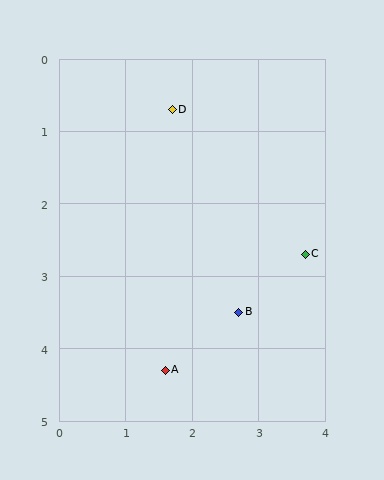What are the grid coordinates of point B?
Point B is at approximately (2.7, 3.5).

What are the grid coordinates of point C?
Point C is at approximately (3.7, 2.7).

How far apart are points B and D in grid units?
Points B and D are about 3.0 grid units apart.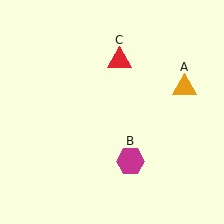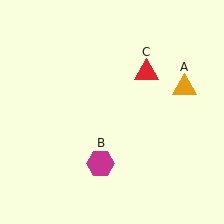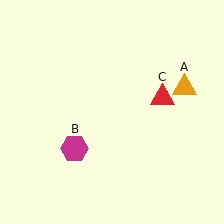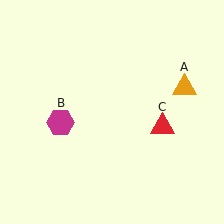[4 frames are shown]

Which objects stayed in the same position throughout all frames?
Orange triangle (object A) remained stationary.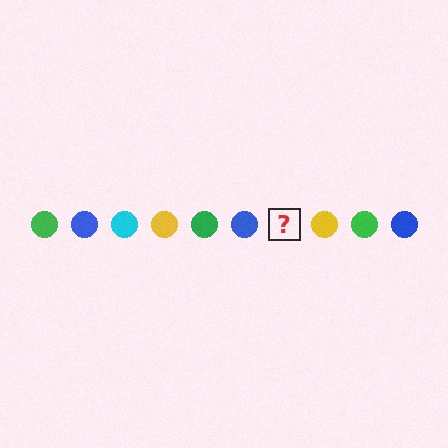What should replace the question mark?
The question mark should be replaced with a cyan circle.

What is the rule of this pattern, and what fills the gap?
The rule is that the pattern cycles through green, blue, cyan, yellow circles. The gap should be filled with a cyan circle.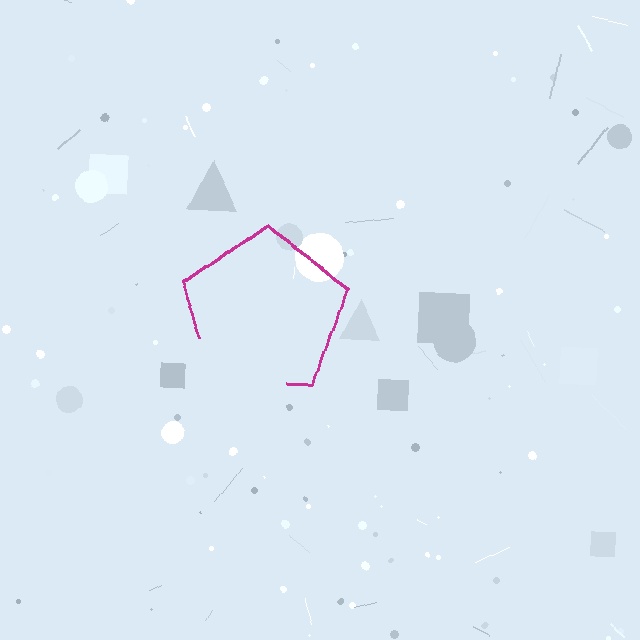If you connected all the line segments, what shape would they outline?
They would outline a pentagon.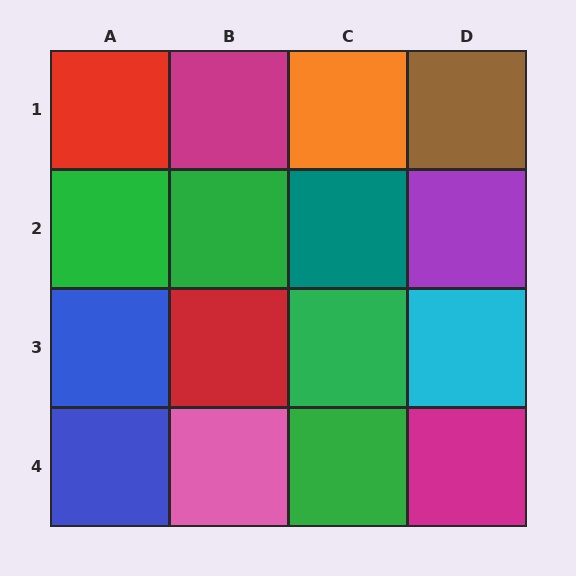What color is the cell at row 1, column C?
Orange.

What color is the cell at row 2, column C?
Teal.